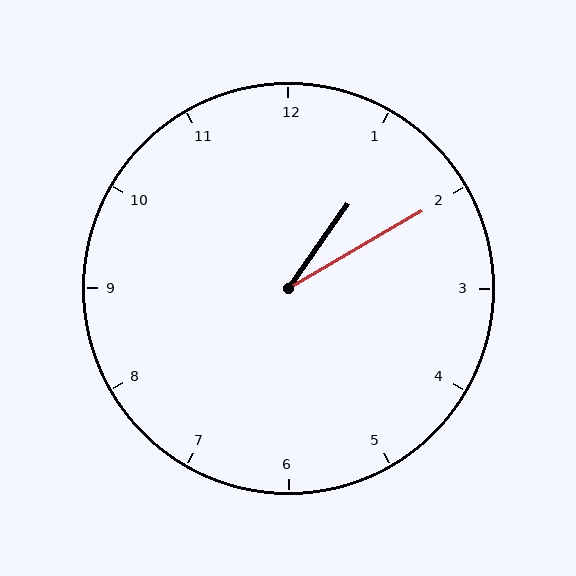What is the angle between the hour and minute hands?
Approximately 25 degrees.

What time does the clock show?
1:10.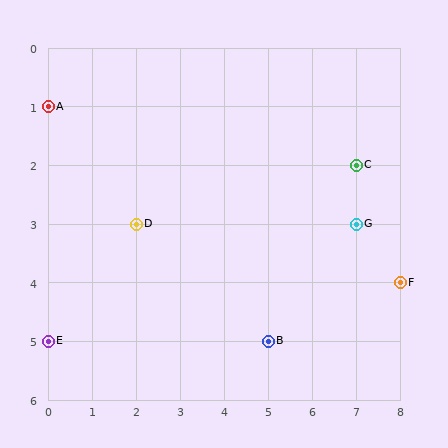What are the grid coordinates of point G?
Point G is at grid coordinates (7, 3).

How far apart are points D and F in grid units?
Points D and F are 6 columns and 1 row apart (about 6.1 grid units diagonally).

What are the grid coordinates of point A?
Point A is at grid coordinates (0, 1).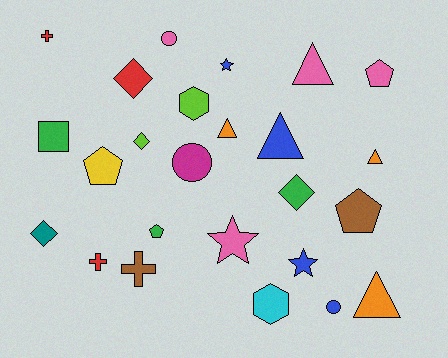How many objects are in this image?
There are 25 objects.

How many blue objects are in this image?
There are 4 blue objects.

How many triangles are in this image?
There are 5 triangles.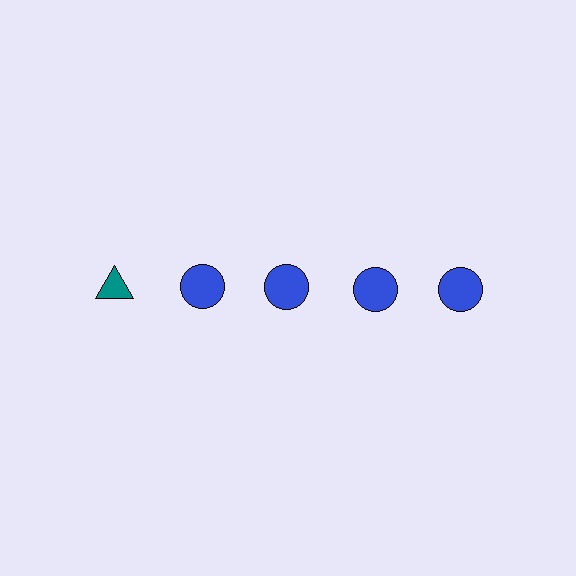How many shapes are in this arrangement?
There are 5 shapes arranged in a grid pattern.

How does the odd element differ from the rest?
It differs in both color (teal instead of blue) and shape (triangle instead of circle).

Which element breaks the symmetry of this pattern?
The teal triangle in the top row, leftmost column breaks the symmetry. All other shapes are blue circles.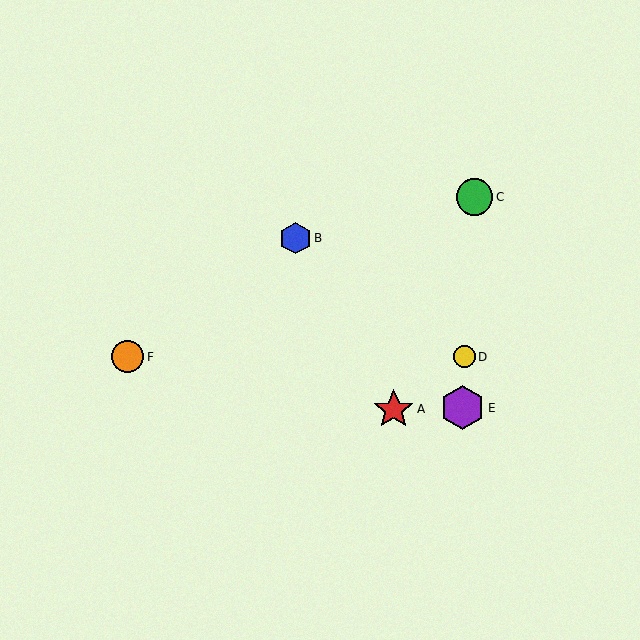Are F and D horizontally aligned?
Yes, both are at y≈356.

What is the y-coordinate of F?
Object F is at y≈356.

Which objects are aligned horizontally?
Objects D, F are aligned horizontally.